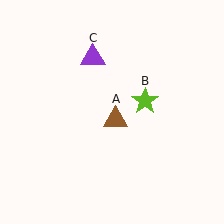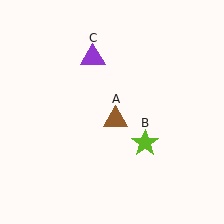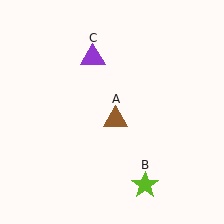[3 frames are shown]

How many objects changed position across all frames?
1 object changed position: lime star (object B).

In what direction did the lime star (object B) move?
The lime star (object B) moved down.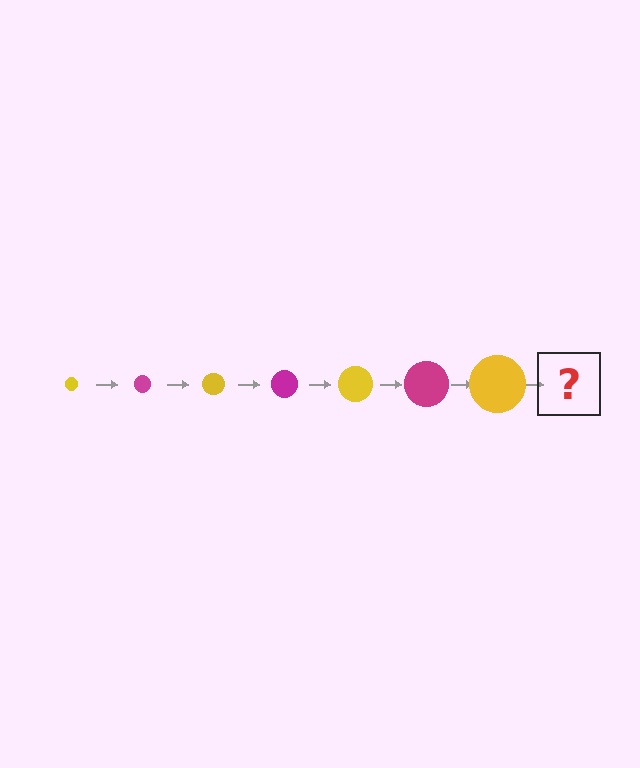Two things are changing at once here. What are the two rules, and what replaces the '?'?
The two rules are that the circle grows larger each step and the color cycles through yellow and magenta. The '?' should be a magenta circle, larger than the previous one.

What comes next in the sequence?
The next element should be a magenta circle, larger than the previous one.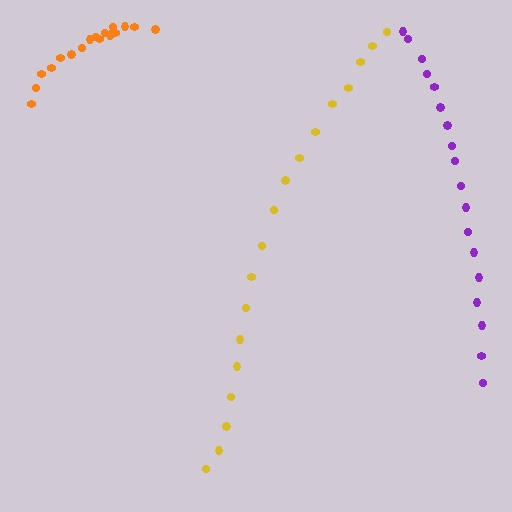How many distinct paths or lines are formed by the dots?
There are 3 distinct paths.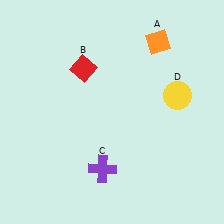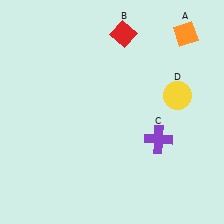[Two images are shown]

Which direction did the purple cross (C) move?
The purple cross (C) moved right.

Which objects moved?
The objects that moved are: the orange diamond (A), the red diamond (B), the purple cross (C).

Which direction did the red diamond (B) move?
The red diamond (B) moved right.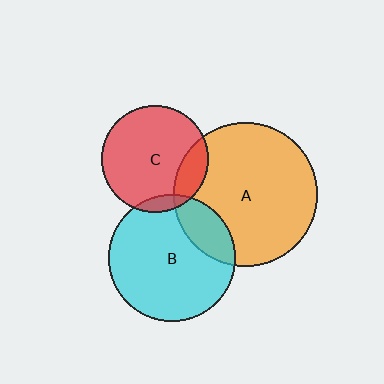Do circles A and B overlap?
Yes.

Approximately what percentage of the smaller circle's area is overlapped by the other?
Approximately 20%.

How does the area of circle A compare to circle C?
Approximately 1.8 times.